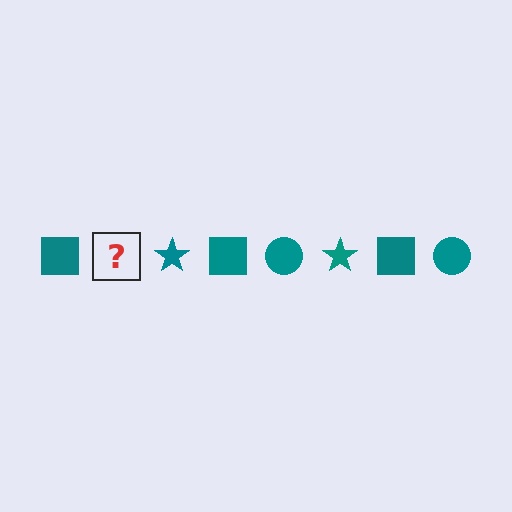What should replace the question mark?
The question mark should be replaced with a teal circle.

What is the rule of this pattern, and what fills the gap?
The rule is that the pattern cycles through square, circle, star shapes in teal. The gap should be filled with a teal circle.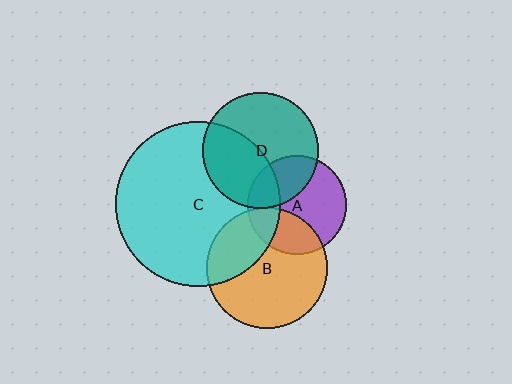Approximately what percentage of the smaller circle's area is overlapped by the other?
Approximately 30%.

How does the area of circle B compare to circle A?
Approximately 1.5 times.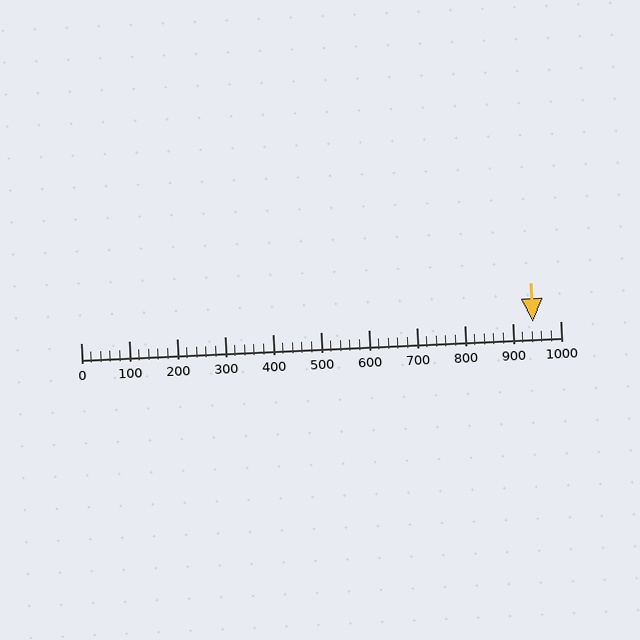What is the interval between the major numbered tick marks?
The major tick marks are spaced 100 units apart.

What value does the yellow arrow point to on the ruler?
The yellow arrow points to approximately 943.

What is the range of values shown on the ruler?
The ruler shows values from 0 to 1000.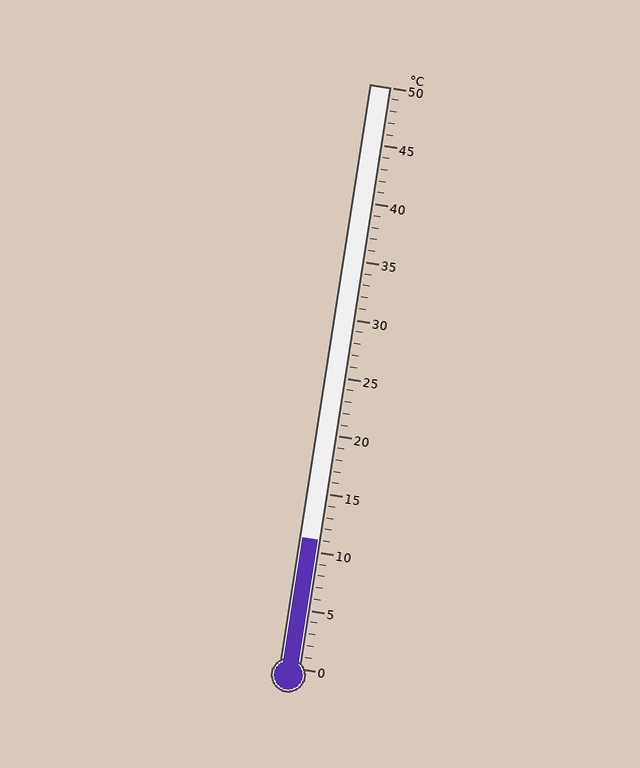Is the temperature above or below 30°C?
The temperature is below 30°C.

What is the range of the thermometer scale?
The thermometer scale ranges from 0°C to 50°C.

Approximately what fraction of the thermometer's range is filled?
The thermometer is filled to approximately 20% of its range.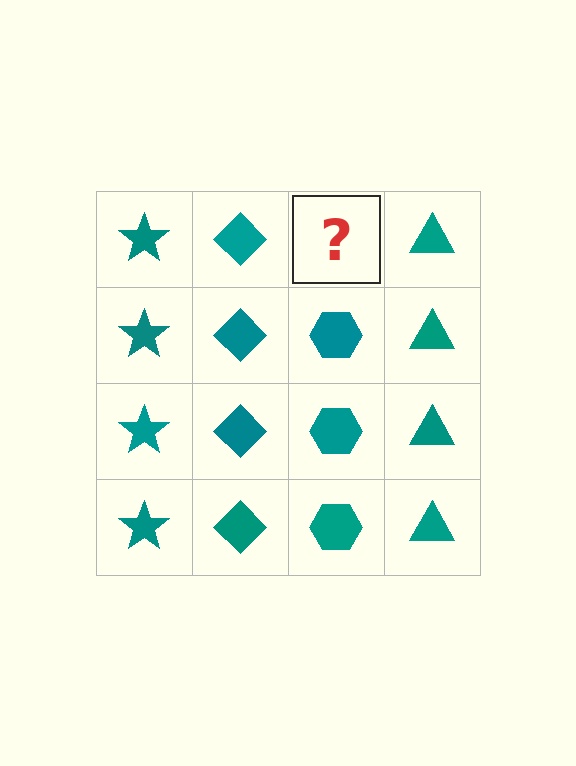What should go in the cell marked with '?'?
The missing cell should contain a teal hexagon.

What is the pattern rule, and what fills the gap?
The rule is that each column has a consistent shape. The gap should be filled with a teal hexagon.